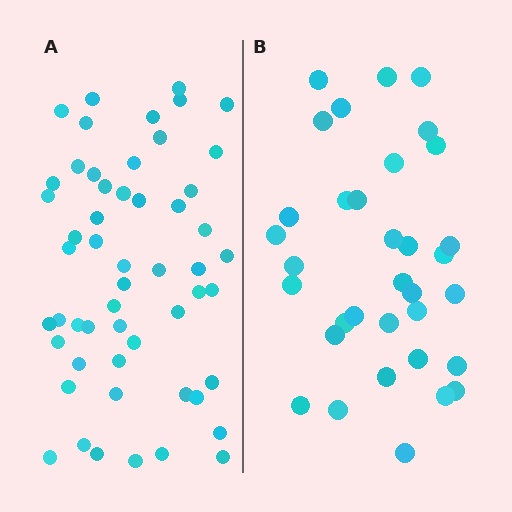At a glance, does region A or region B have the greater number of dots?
Region A (the left region) has more dots.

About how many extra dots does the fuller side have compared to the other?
Region A has approximately 20 more dots than region B.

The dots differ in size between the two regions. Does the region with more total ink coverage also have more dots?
No. Region B has more total ink coverage because its dots are larger, but region A actually contains more individual dots. Total area can be misleading — the number of items is what matters here.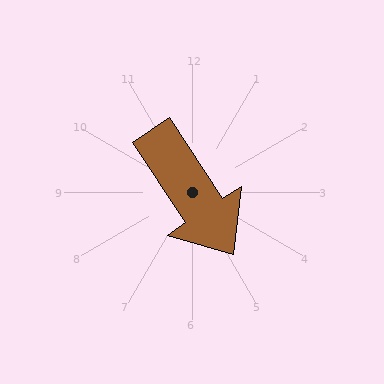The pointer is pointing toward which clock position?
Roughly 5 o'clock.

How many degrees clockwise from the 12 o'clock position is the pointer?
Approximately 147 degrees.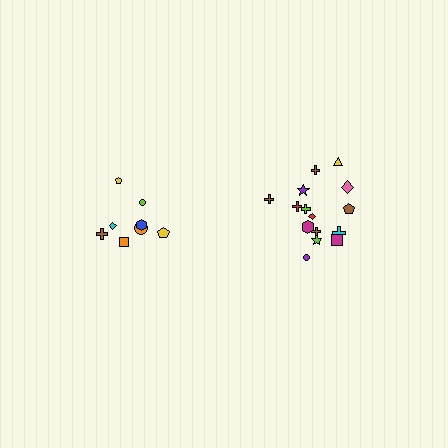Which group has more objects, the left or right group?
The right group.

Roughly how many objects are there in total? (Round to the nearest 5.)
Roughly 25 objects in total.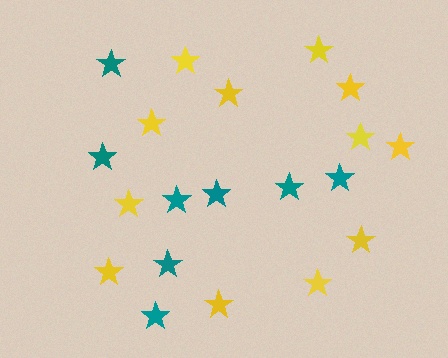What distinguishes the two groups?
There are 2 groups: one group of teal stars (8) and one group of yellow stars (12).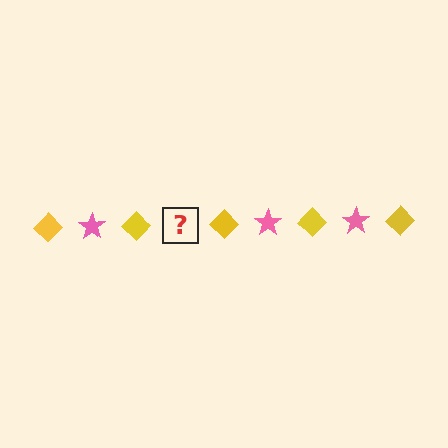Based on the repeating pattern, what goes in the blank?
The blank should be a pink star.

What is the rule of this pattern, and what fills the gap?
The rule is that the pattern alternates between yellow diamond and pink star. The gap should be filled with a pink star.